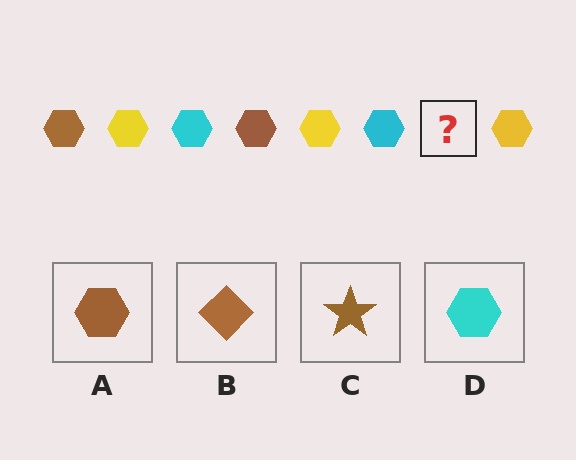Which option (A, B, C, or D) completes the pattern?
A.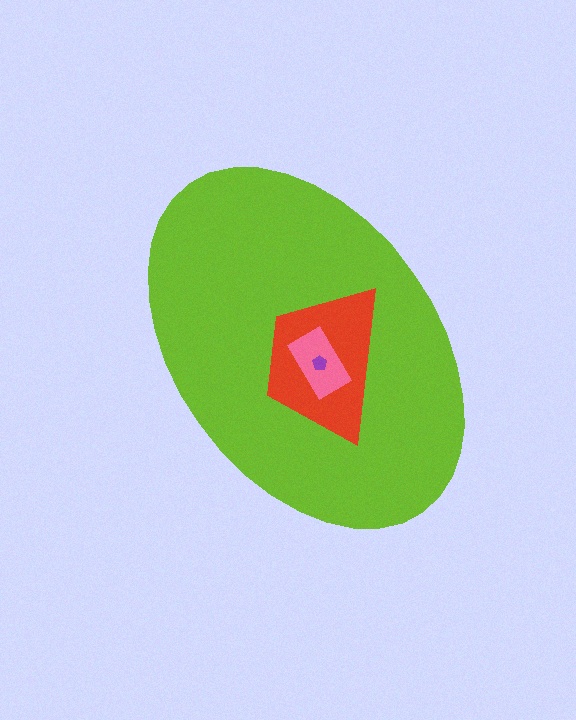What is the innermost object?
The purple pentagon.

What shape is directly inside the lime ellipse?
The red trapezoid.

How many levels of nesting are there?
4.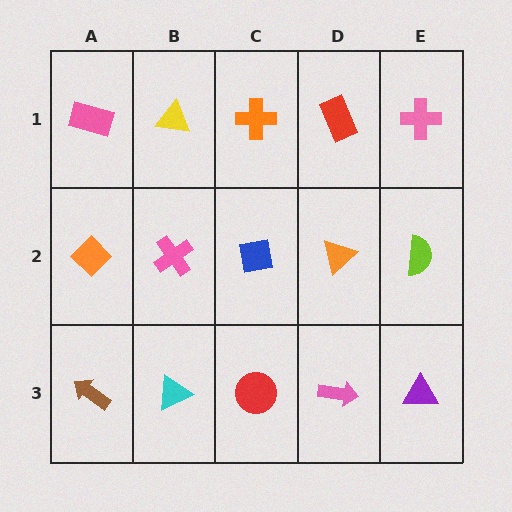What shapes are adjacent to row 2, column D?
A red rectangle (row 1, column D), a pink arrow (row 3, column D), a blue square (row 2, column C), a lime semicircle (row 2, column E).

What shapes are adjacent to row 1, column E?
A lime semicircle (row 2, column E), a red rectangle (row 1, column D).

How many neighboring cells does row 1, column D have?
3.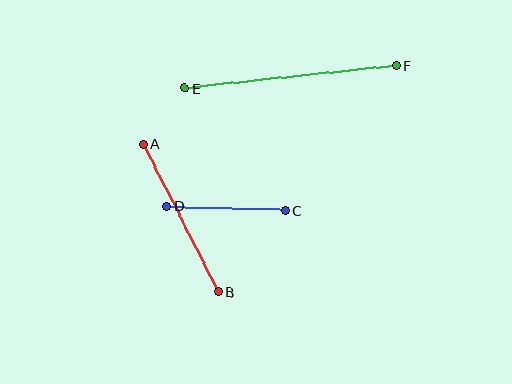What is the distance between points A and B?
The distance is approximately 166 pixels.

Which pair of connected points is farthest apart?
Points E and F are farthest apart.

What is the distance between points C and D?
The distance is approximately 119 pixels.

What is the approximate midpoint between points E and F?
The midpoint is at approximately (291, 77) pixels.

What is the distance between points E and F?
The distance is approximately 212 pixels.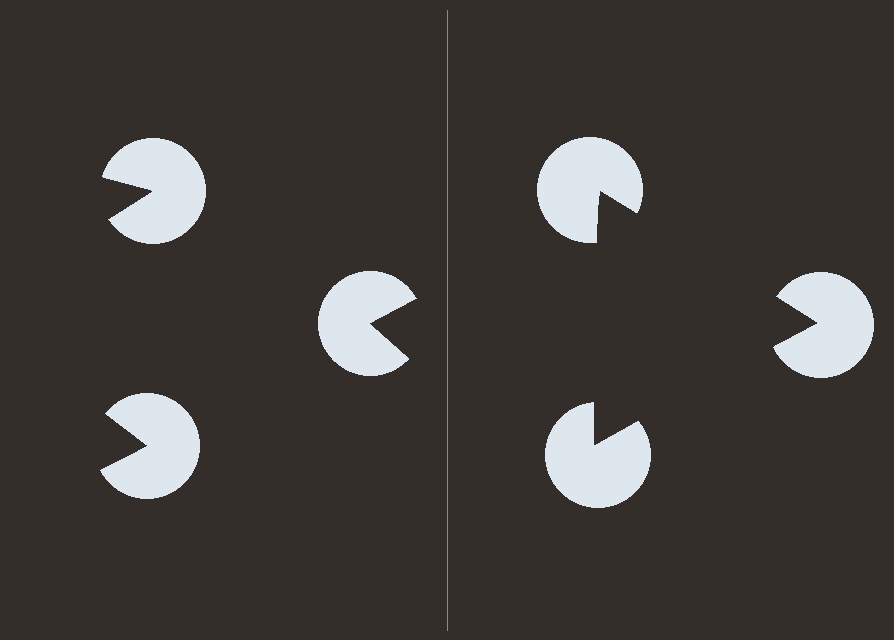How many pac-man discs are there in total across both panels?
6 — 3 on each side.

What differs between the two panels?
The pac-man discs are positioned identically on both sides; only the wedge orientations differ. On the right they align to a triangle; on the left they are misaligned.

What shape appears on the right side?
An illusory triangle.